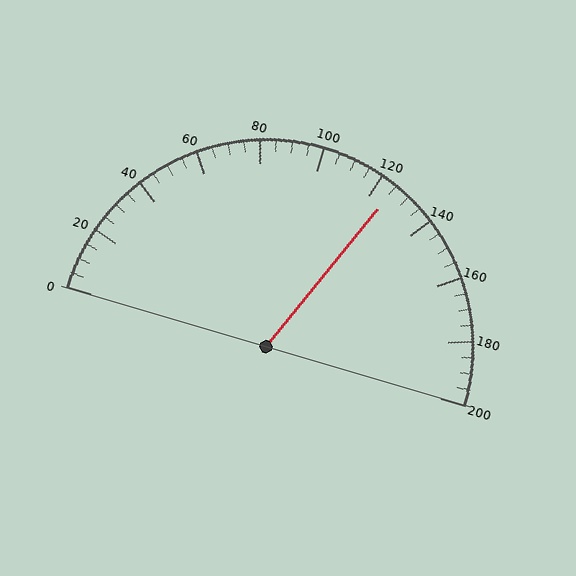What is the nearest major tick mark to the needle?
The nearest major tick mark is 120.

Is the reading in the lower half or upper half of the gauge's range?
The reading is in the upper half of the range (0 to 200).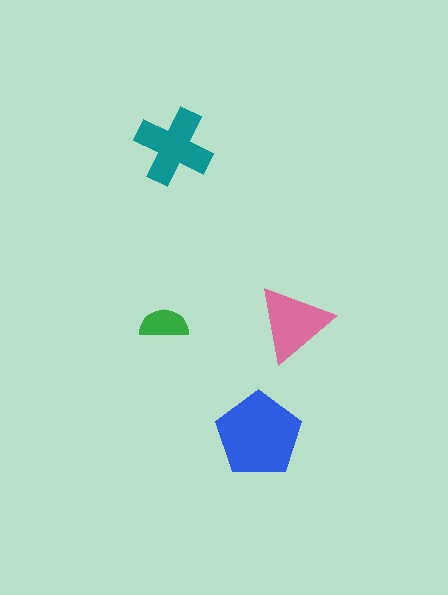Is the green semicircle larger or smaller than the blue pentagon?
Smaller.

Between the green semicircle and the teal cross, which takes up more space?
The teal cross.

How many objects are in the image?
There are 4 objects in the image.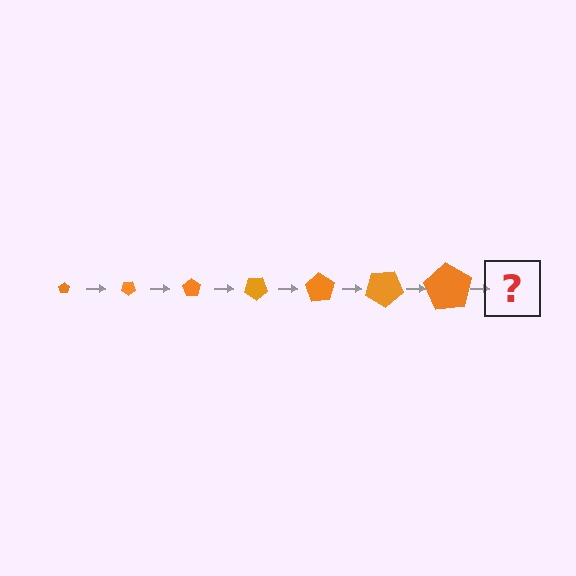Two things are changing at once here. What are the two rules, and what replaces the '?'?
The two rules are that the pentagon grows larger each step and it rotates 35 degrees each step. The '?' should be a pentagon, larger than the previous one and rotated 245 degrees from the start.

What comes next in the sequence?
The next element should be a pentagon, larger than the previous one and rotated 245 degrees from the start.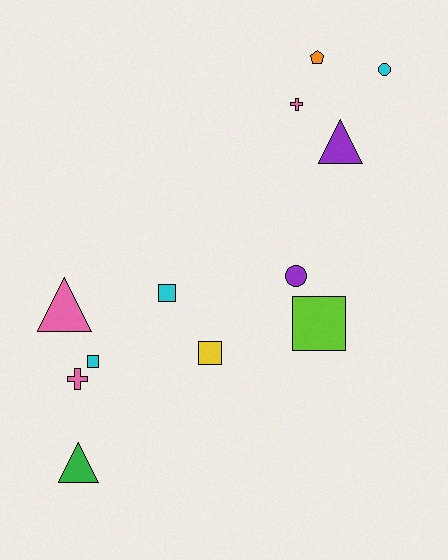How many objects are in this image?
There are 12 objects.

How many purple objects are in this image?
There are 2 purple objects.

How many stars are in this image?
There are no stars.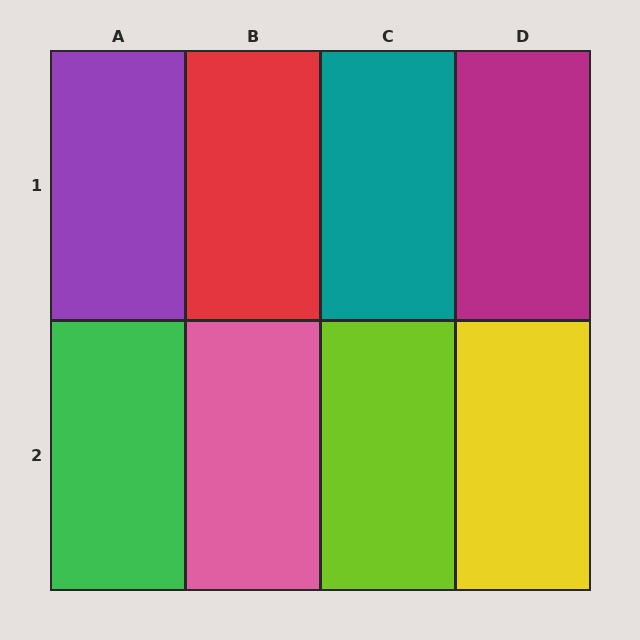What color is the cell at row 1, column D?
Magenta.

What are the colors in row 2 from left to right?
Green, pink, lime, yellow.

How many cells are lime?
1 cell is lime.